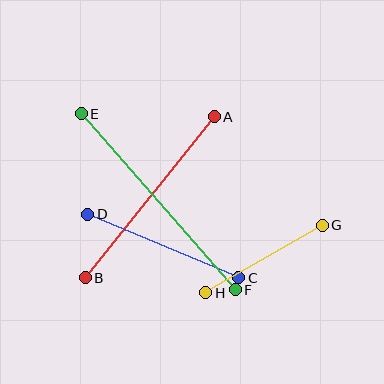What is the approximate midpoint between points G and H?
The midpoint is at approximately (264, 259) pixels.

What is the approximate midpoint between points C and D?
The midpoint is at approximately (163, 246) pixels.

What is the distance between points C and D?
The distance is approximately 164 pixels.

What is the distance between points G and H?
The distance is approximately 135 pixels.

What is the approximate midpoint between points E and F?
The midpoint is at approximately (158, 202) pixels.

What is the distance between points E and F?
The distance is approximately 234 pixels.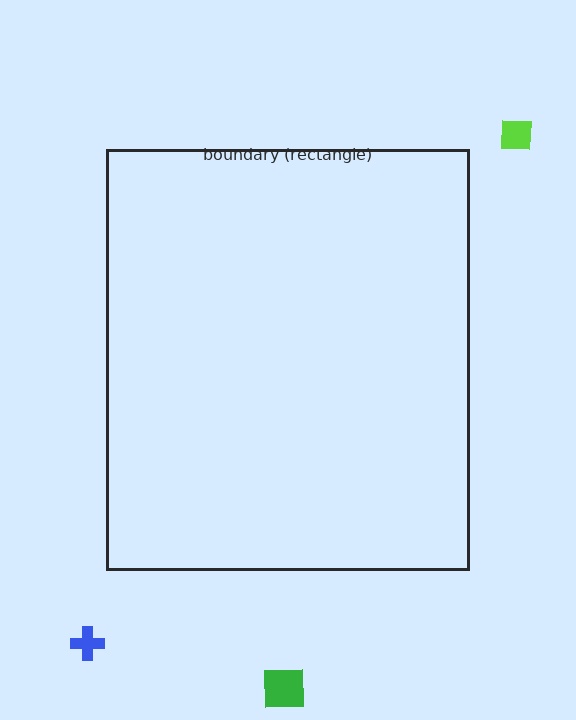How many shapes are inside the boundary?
0 inside, 3 outside.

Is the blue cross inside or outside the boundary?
Outside.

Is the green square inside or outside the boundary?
Outside.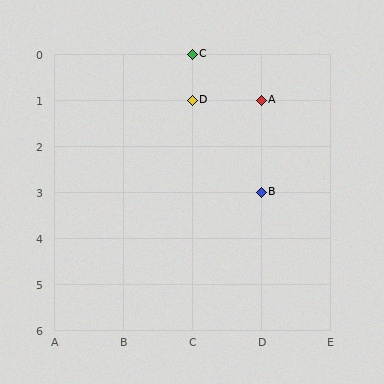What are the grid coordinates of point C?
Point C is at grid coordinates (C, 0).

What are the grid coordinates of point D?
Point D is at grid coordinates (C, 1).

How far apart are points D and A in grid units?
Points D and A are 1 column apart.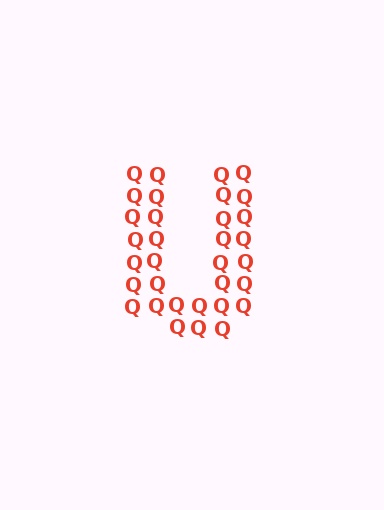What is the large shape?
The large shape is the letter U.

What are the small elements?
The small elements are letter Q's.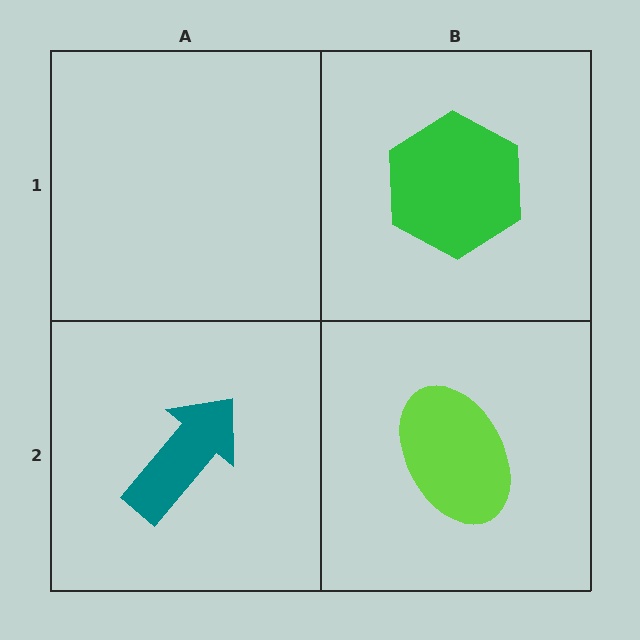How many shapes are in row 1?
1 shape.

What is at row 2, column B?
A lime ellipse.